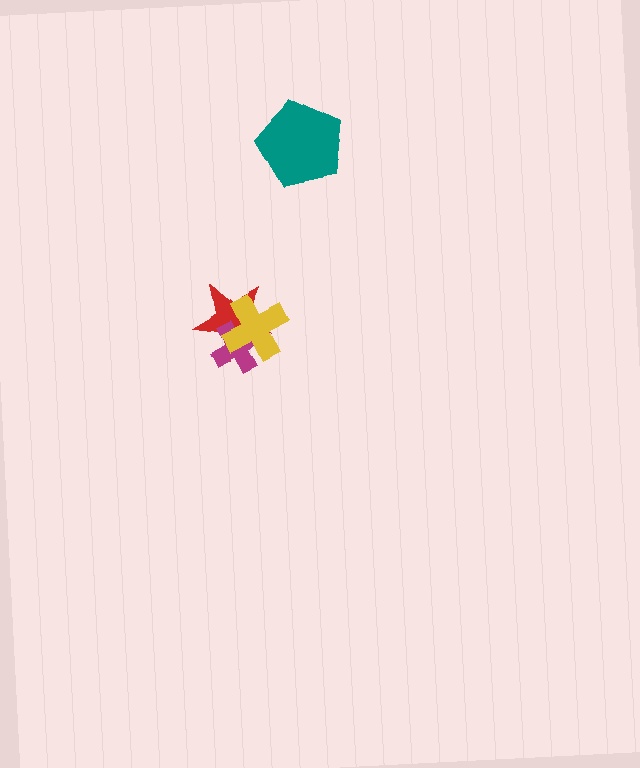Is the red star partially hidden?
Yes, it is partially covered by another shape.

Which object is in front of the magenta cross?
The yellow cross is in front of the magenta cross.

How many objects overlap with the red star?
2 objects overlap with the red star.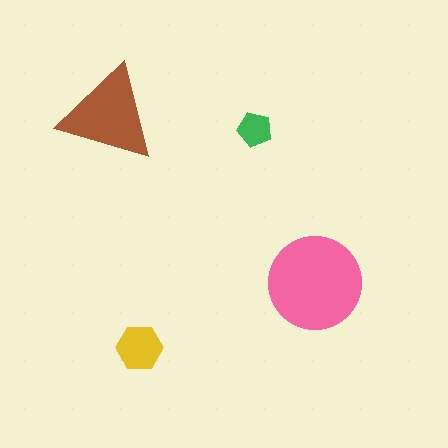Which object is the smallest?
The green pentagon.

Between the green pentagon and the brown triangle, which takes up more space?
The brown triangle.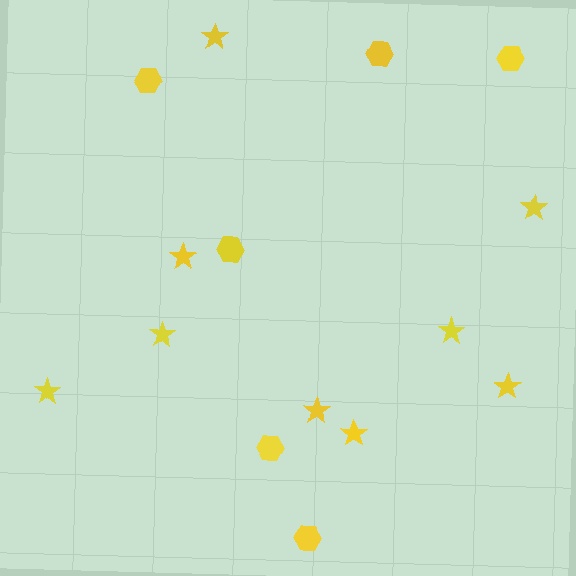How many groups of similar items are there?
There are 2 groups: one group of stars (9) and one group of hexagons (6).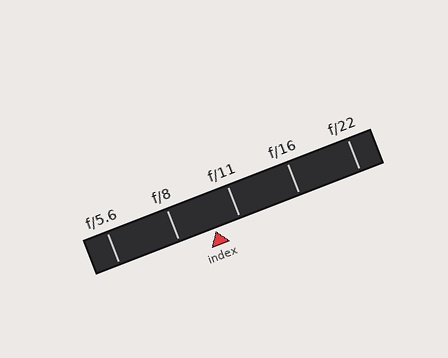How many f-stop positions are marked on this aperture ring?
There are 5 f-stop positions marked.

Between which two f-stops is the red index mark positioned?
The index mark is between f/8 and f/11.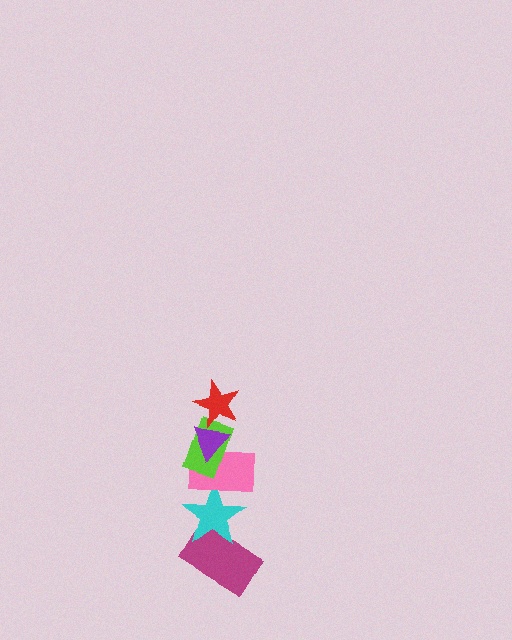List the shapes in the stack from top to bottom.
From top to bottom: the red star, the purple triangle, the lime rectangle, the pink rectangle, the cyan star, the magenta rectangle.